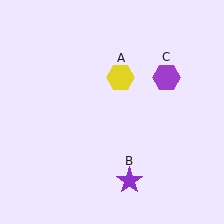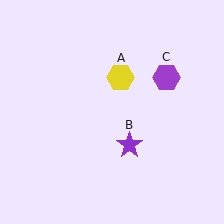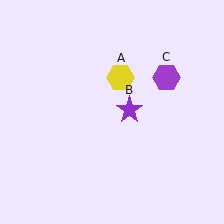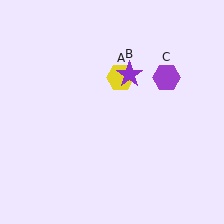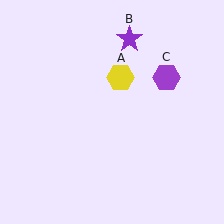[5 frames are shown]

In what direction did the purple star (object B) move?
The purple star (object B) moved up.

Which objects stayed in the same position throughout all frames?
Yellow hexagon (object A) and purple hexagon (object C) remained stationary.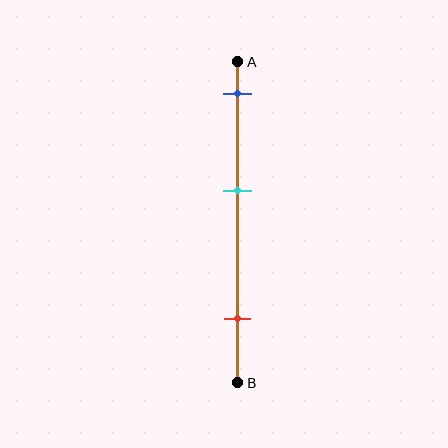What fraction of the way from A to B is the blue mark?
The blue mark is approximately 10% (0.1) of the way from A to B.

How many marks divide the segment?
There are 3 marks dividing the segment.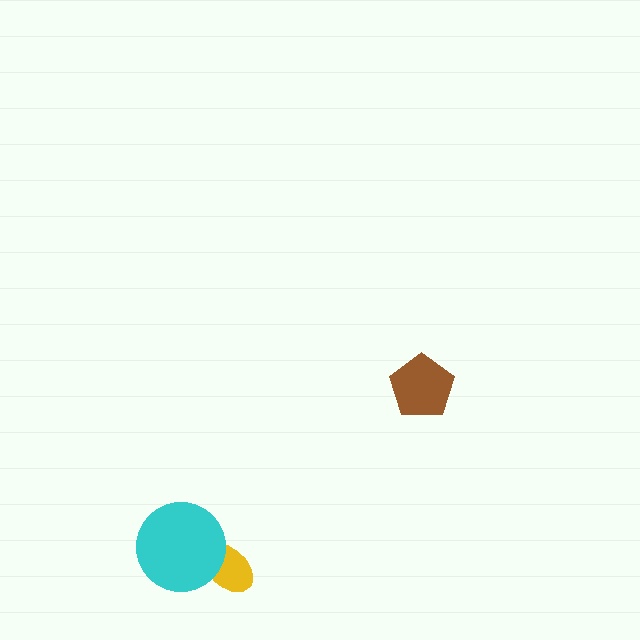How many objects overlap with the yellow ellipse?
1 object overlaps with the yellow ellipse.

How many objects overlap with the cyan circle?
1 object overlaps with the cyan circle.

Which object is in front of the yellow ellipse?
The cyan circle is in front of the yellow ellipse.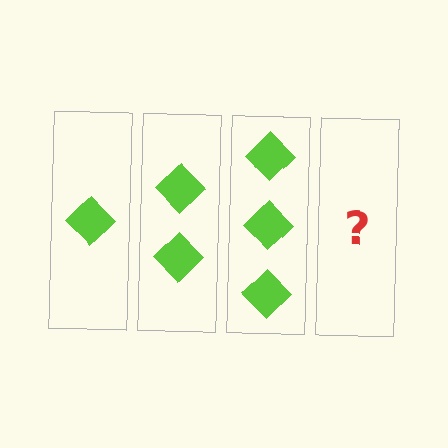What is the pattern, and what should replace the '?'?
The pattern is that each step adds one more diamond. The '?' should be 4 diamonds.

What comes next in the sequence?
The next element should be 4 diamonds.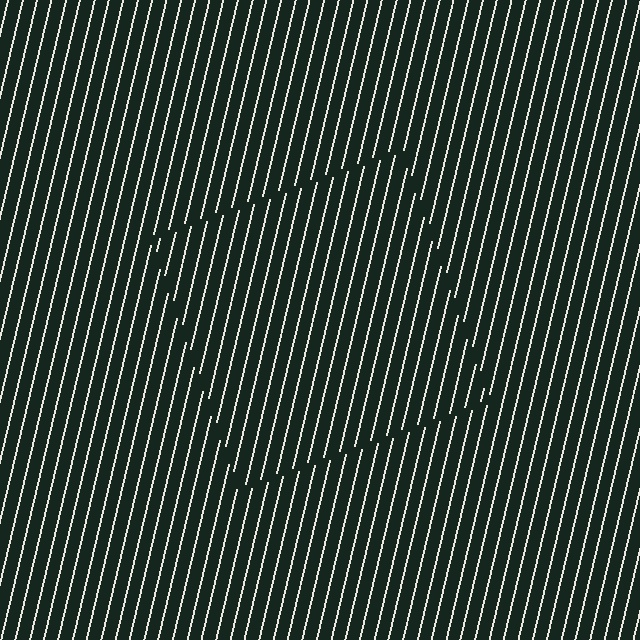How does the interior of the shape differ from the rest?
The interior of the shape contains the same grating, shifted by half a period — the contour is defined by the phase discontinuity where line-ends from the inner and outer gratings abut.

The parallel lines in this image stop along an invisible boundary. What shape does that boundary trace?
An illusory square. The interior of the shape contains the same grating, shifted by half a period — the contour is defined by the phase discontinuity where line-ends from the inner and outer gratings abut.